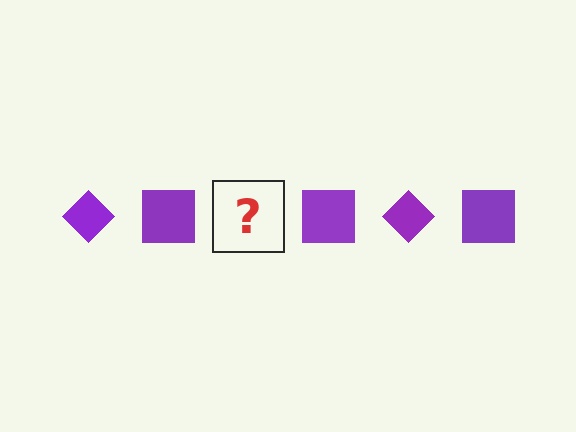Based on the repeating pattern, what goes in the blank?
The blank should be a purple diamond.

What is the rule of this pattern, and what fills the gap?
The rule is that the pattern cycles through diamond, square shapes in purple. The gap should be filled with a purple diamond.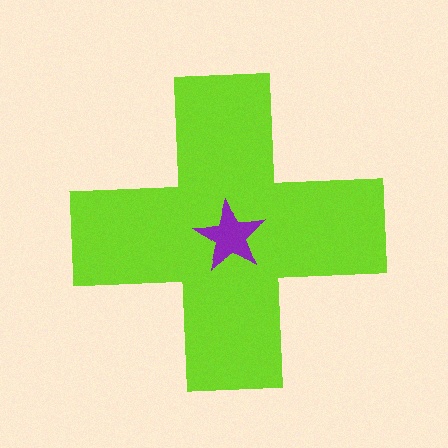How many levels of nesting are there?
2.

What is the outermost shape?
The lime cross.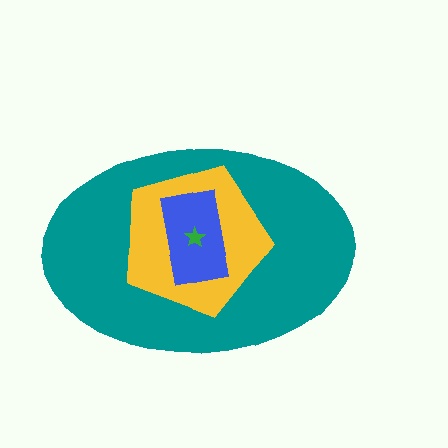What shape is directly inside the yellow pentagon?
The blue rectangle.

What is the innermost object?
The green star.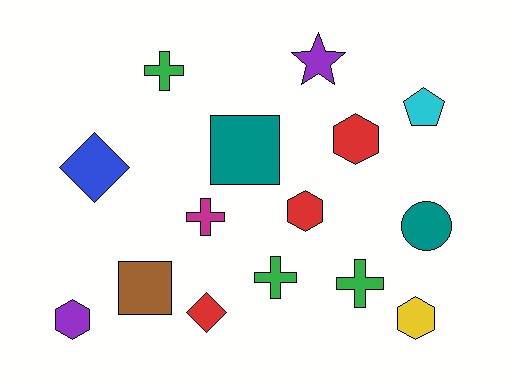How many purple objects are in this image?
There are 2 purple objects.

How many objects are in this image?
There are 15 objects.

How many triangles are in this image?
There are no triangles.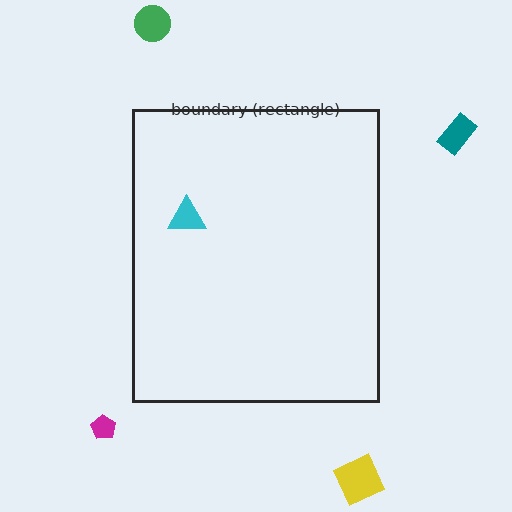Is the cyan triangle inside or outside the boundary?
Inside.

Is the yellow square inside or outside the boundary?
Outside.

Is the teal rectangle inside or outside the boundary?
Outside.